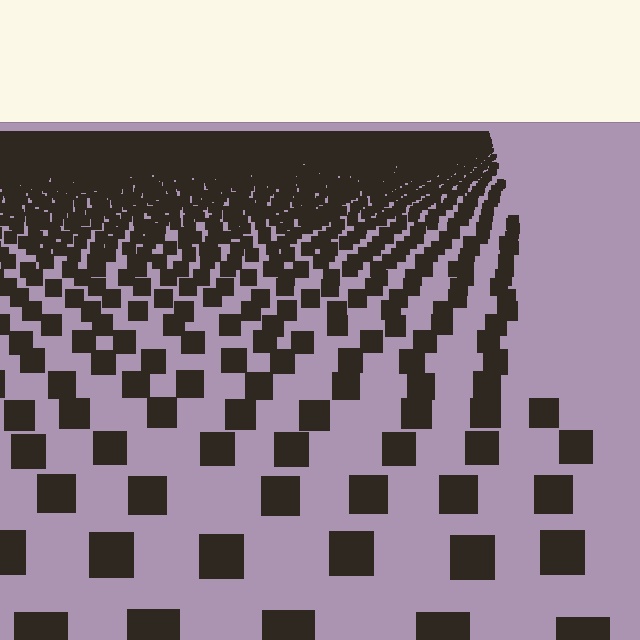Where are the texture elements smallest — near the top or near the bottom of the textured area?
Near the top.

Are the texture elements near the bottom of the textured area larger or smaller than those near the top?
Larger. Near the bottom, elements are closer to the viewer and appear at a bigger on-screen size.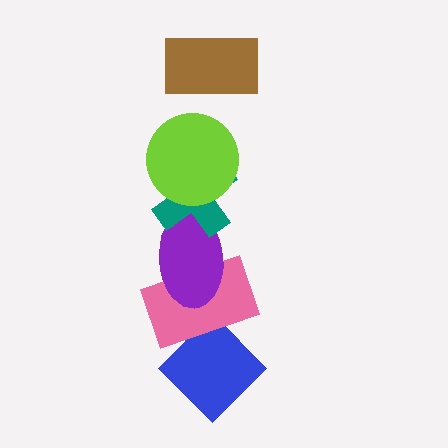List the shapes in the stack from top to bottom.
From top to bottom: the brown rectangle, the lime circle, the teal cross, the purple ellipse, the pink rectangle, the blue diamond.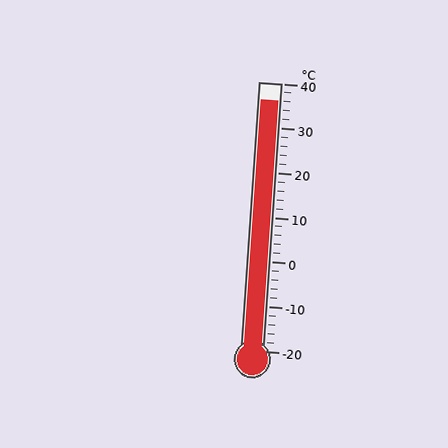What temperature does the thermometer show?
The thermometer shows approximately 36°C.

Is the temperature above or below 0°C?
The temperature is above 0°C.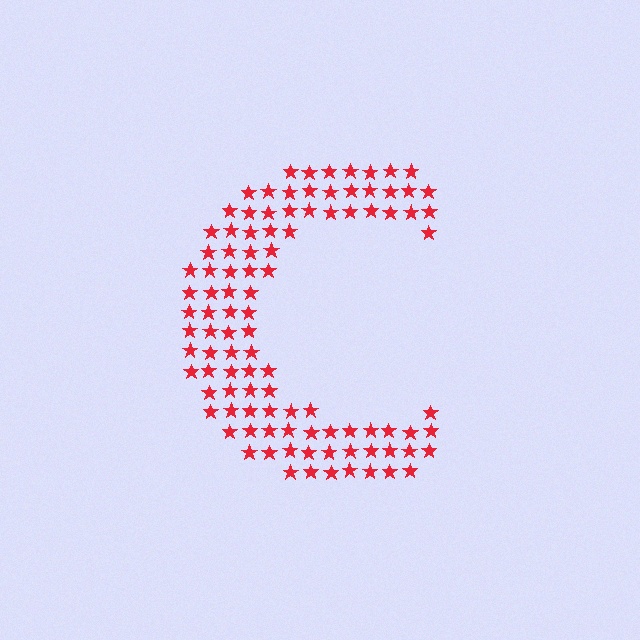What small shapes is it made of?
It is made of small stars.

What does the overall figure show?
The overall figure shows the letter C.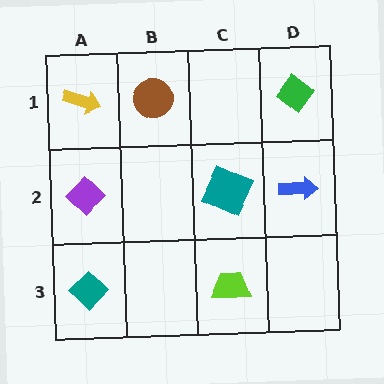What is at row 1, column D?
A green diamond.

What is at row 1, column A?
A yellow arrow.